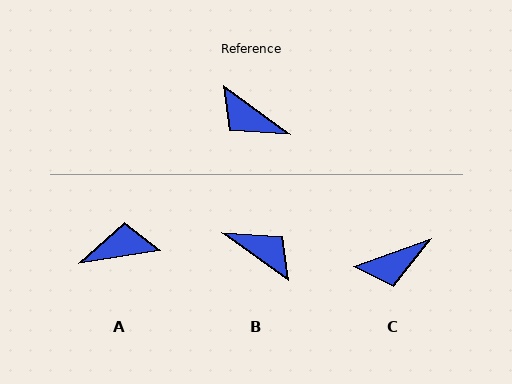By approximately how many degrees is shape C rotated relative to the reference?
Approximately 56 degrees counter-clockwise.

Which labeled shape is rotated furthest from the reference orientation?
B, about 180 degrees away.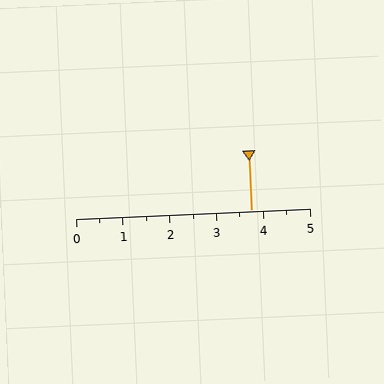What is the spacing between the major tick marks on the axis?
The major ticks are spaced 1 apart.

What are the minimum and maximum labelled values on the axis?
The axis runs from 0 to 5.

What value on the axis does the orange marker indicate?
The marker indicates approximately 3.8.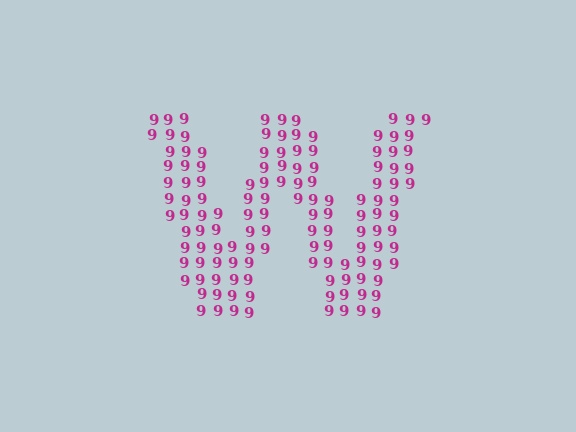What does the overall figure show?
The overall figure shows the letter W.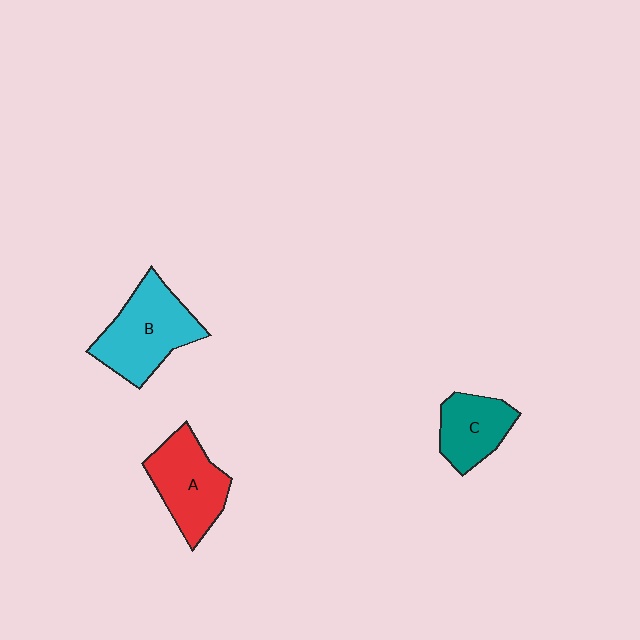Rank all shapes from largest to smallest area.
From largest to smallest: B (cyan), A (red), C (teal).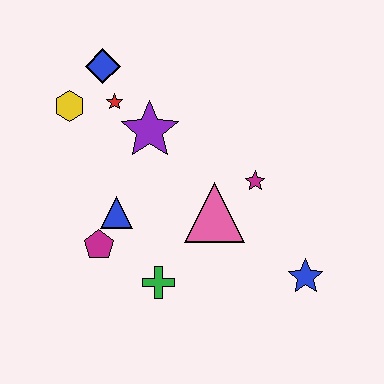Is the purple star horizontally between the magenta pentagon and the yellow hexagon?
No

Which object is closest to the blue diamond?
The red star is closest to the blue diamond.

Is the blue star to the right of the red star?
Yes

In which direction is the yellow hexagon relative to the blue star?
The yellow hexagon is to the left of the blue star.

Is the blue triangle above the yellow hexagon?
No